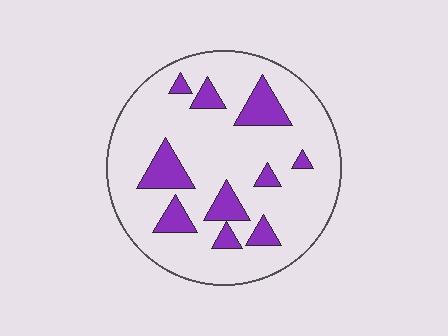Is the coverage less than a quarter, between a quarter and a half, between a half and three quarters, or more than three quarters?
Less than a quarter.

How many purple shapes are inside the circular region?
10.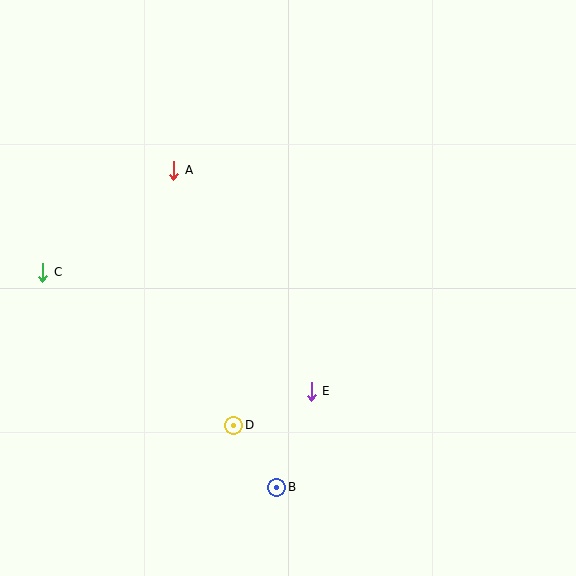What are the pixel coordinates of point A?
Point A is at (174, 170).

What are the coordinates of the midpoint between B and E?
The midpoint between B and E is at (294, 439).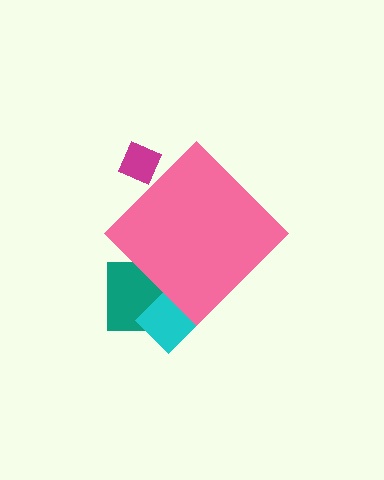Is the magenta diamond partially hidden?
Yes, the magenta diamond is partially hidden behind the pink diamond.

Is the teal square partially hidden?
Yes, the teal square is partially hidden behind the pink diamond.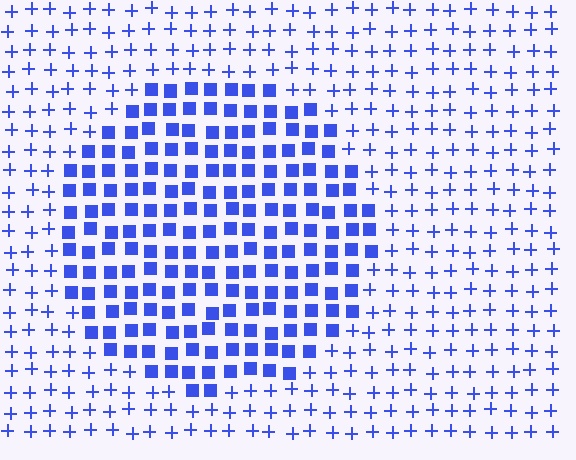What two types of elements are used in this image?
The image uses squares inside the circle region and plus signs outside it.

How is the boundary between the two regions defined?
The boundary is defined by a change in element shape: squares inside vs. plus signs outside. All elements share the same color and spacing.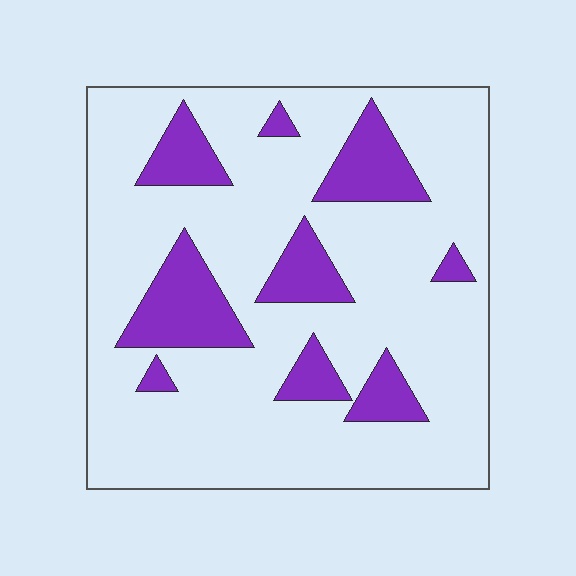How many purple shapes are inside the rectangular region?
9.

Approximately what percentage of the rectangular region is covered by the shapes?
Approximately 20%.